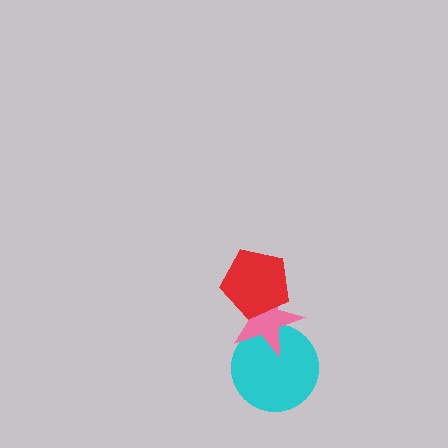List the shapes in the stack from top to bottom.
From top to bottom: the red pentagon, the pink star, the cyan circle.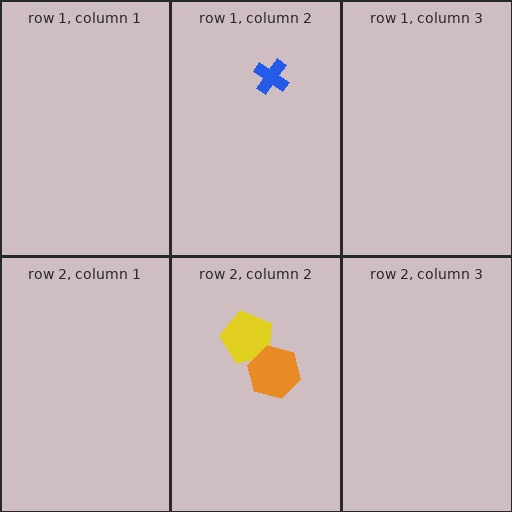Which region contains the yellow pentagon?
The row 2, column 2 region.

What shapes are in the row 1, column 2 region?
The blue cross.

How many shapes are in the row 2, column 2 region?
2.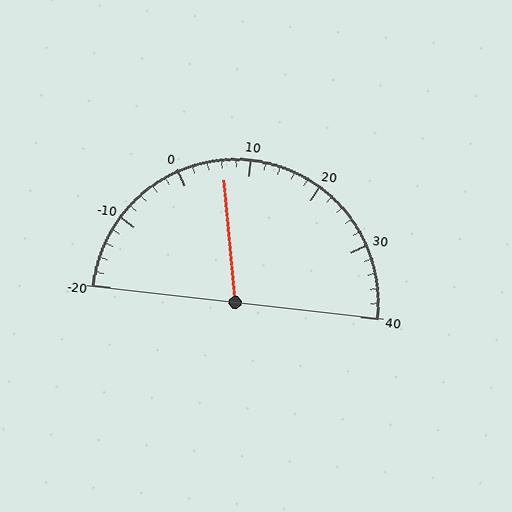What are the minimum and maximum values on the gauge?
The gauge ranges from -20 to 40.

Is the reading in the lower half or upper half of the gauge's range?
The reading is in the lower half of the range (-20 to 40).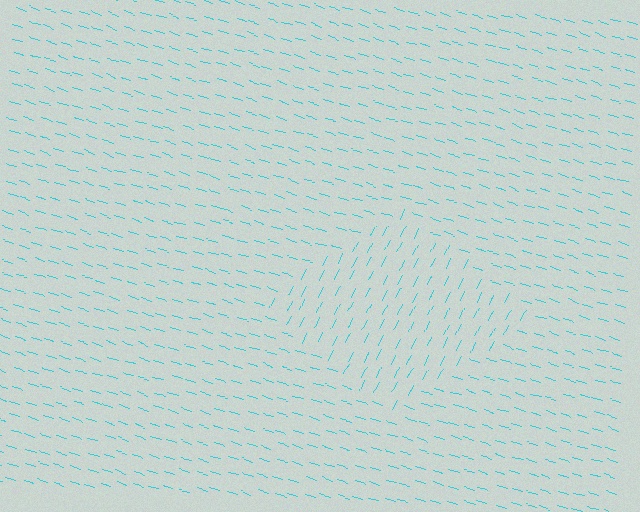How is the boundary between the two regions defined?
The boundary is defined purely by a change in line orientation (approximately 81 degrees difference). All lines are the same color and thickness.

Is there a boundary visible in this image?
Yes, there is a texture boundary formed by a change in line orientation.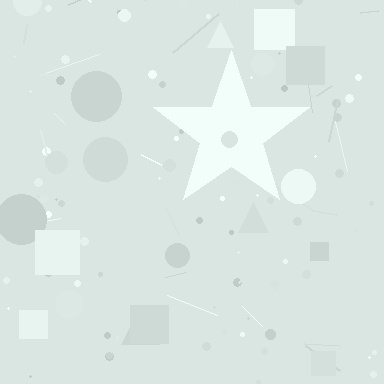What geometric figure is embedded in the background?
A star is embedded in the background.